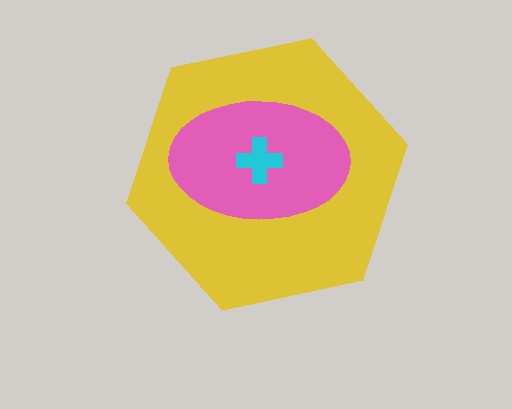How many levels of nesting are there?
3.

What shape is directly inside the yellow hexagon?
The pink ellipse.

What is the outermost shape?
The yellow hexagon.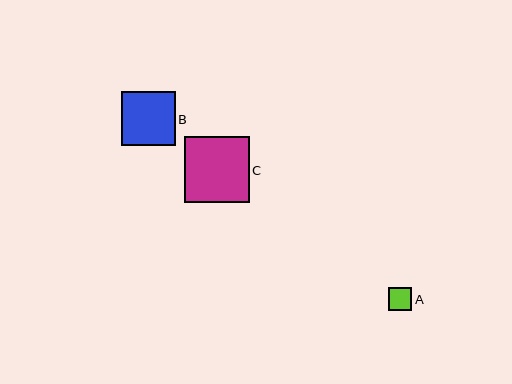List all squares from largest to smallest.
From largest to smallest: C, B, A.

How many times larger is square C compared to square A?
Square C is approximately 2.8 times the size of square A.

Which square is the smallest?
Square A is the smallest with a size of approximately 23 pixels.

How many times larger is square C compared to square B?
Square C is approximately 1.2 times the size of square B.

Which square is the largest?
Square C is the largest with a size of approximately 65 pixels.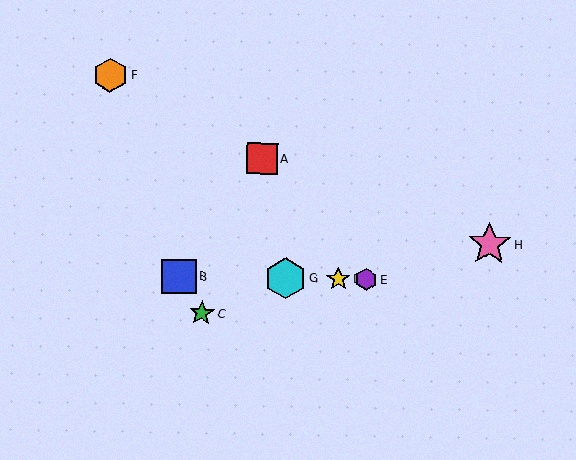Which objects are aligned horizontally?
Objects B, D, E, G are aligned horizontally.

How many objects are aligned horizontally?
4 objects (B, D, E, G) are aligned horizontally.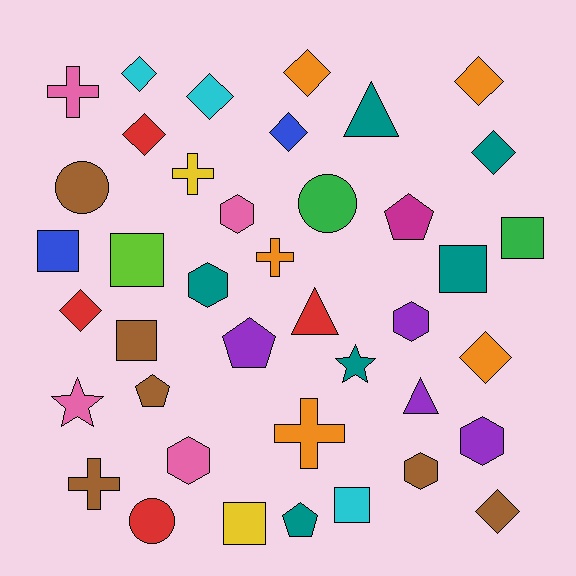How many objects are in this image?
There are 40 objects.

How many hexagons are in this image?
There are 6 hexagons.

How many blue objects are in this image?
There are 2 blue objects.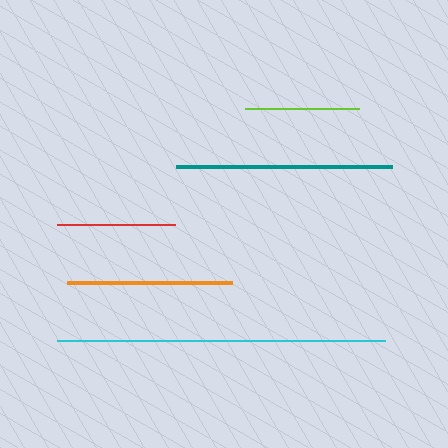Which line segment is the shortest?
The lime line is the shortest at approximately 114 pixels.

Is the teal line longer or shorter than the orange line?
The teal line is longer than the orange line.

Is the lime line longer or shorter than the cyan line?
The cyan line is longer than the lime line.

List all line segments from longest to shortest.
From longest to shortest: cyan, teal, orange, red, lime.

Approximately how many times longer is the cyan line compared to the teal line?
The cyan line is approximately 1.5 times the length of the teal line.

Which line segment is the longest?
The cyan line is the longest at approximately 328 pixels.